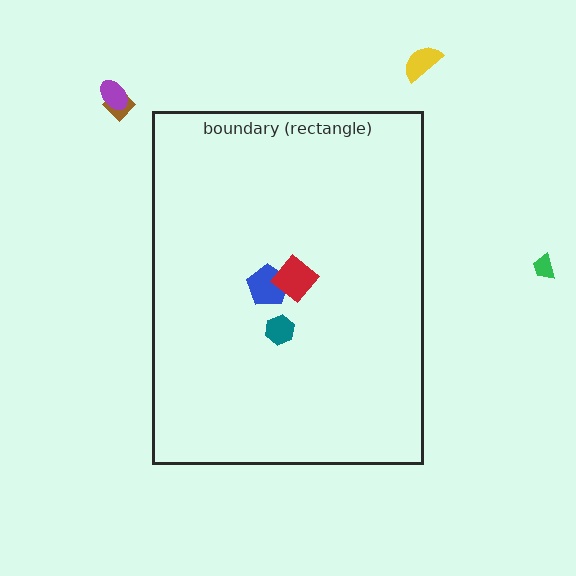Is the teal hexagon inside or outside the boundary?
Inside.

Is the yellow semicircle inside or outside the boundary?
Outside.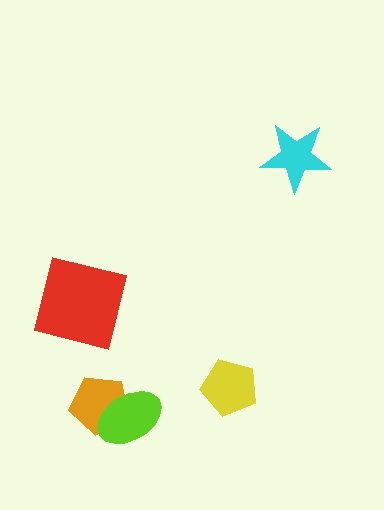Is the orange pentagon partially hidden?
Yes, it is partially covered by another shape.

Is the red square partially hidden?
No, no other shape covers it.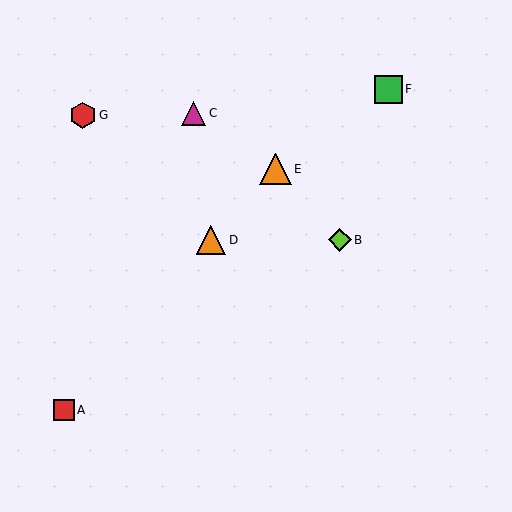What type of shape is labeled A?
Shape A is a red square.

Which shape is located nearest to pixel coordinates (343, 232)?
The lime diamond (labeled B) at (340, 240) is nearest to that location.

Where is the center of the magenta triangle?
The center of the magenta triangle is at (193, 113).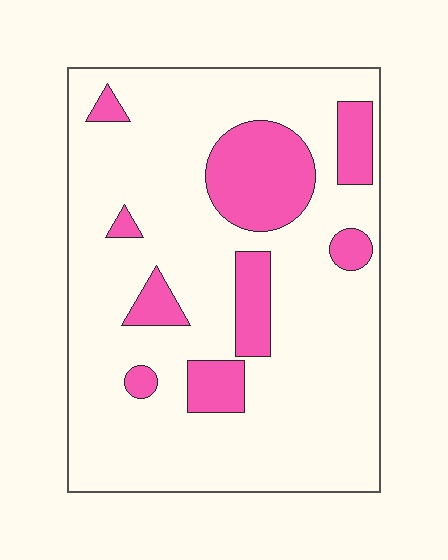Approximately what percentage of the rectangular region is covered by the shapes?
Approximately 20%.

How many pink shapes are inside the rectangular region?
9.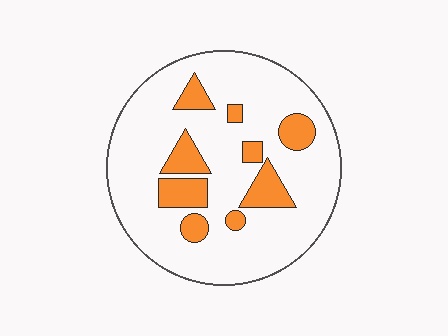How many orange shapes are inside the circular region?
9.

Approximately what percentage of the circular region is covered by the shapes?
Approximately 20%.